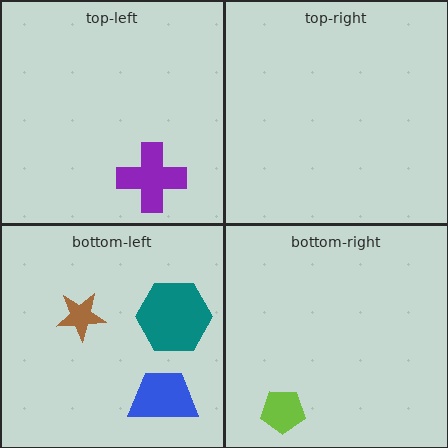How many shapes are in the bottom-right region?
1.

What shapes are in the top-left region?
The purple cross.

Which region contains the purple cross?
The top-left region.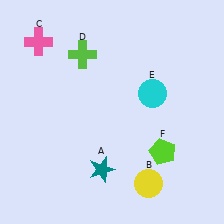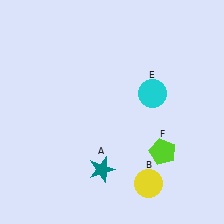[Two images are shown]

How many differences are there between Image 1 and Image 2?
There are 2 differences between the two images.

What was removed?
The pink cross (C), the lime cross (D) were removed in Image 2.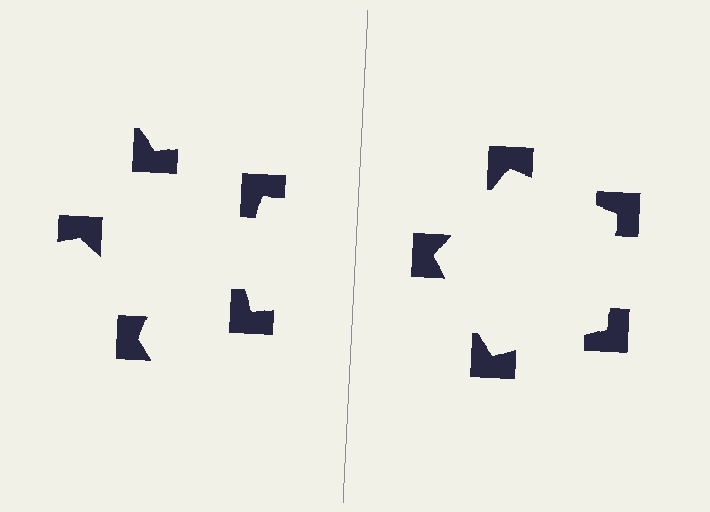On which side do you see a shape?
An illusory pentagon appears on the right side. On the left side the wedge cuts are rotated, so no coherent shape forms.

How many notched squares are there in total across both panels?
10 — 5 on each side.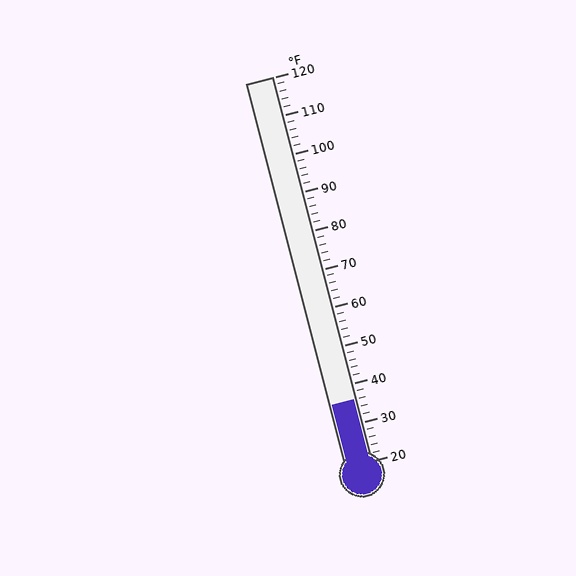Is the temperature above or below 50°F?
The temperature is below 50°F.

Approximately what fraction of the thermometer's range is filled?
The thermometer is filled to approximately 15% of its range.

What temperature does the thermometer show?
The thermometer shows approximately 36°F.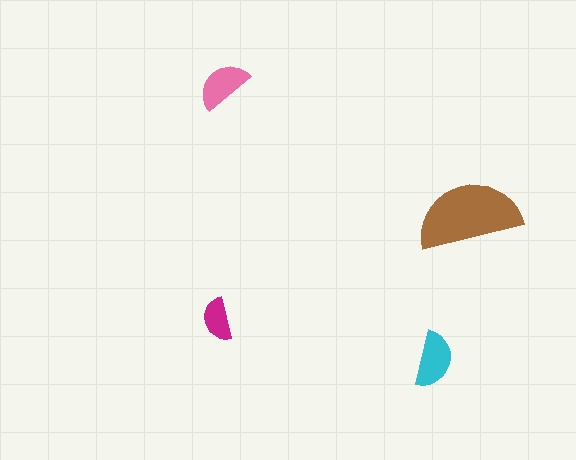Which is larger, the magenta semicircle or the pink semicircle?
The pink one.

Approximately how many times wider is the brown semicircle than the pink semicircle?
About 2 times wider.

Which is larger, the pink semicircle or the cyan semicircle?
The cyan one.